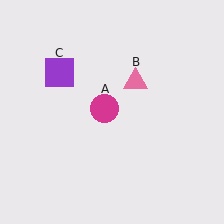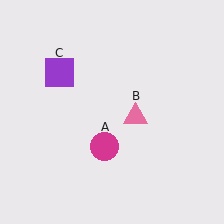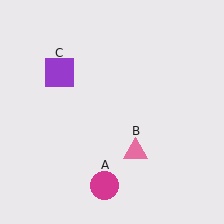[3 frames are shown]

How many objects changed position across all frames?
2 objects changed position: magenta circle (object A), pink triangle (object B).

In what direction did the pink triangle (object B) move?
The pink triangle (object B) moved down.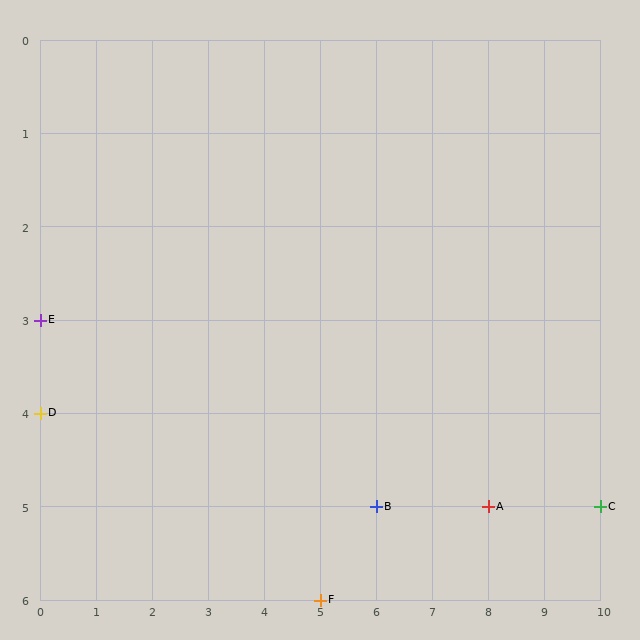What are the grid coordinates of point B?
Point B is at grid coordinates (6, 5).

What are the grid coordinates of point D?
Point D is at grid coordinates (0, 4).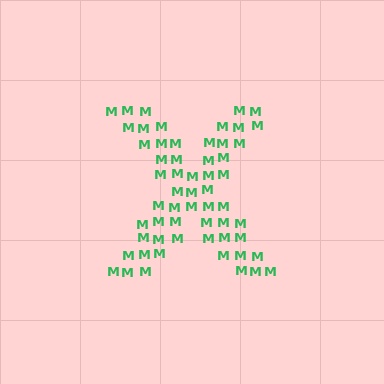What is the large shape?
The large shape is the letter X.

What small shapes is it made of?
It is made of small letter M's.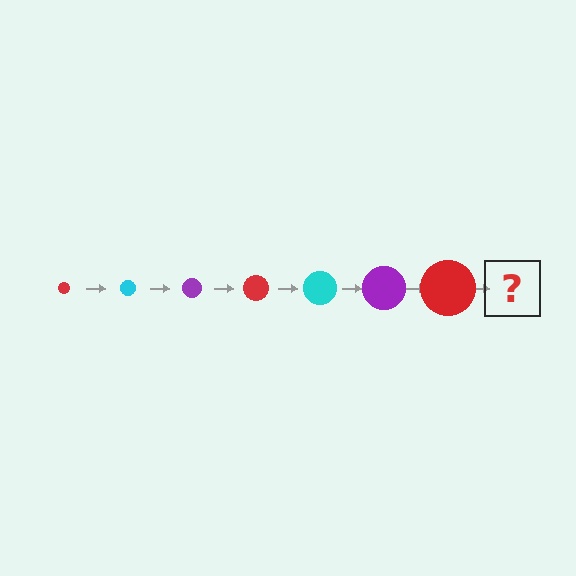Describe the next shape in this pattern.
It should be a cyan circle, larger than the previous one.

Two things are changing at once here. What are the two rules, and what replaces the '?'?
The two rules are that the circle grows larger each step and the color cycles through red, cyan, and purple. The '?' should be a cyan circle, larger than the previous one.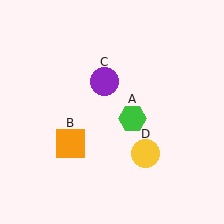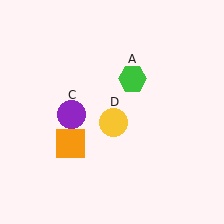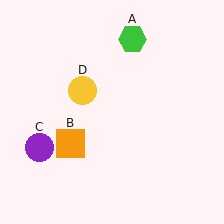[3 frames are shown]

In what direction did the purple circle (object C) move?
The purple circle (object C) moved down and to the left.